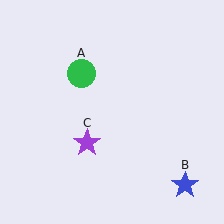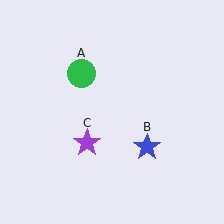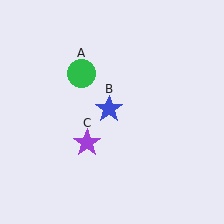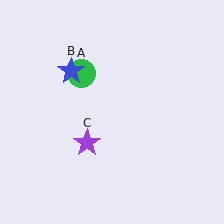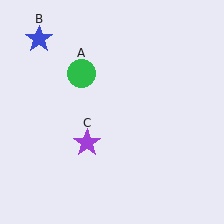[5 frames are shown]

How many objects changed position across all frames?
1 object changed position: blue star (object B).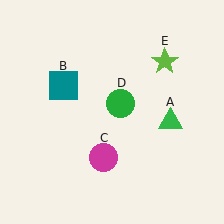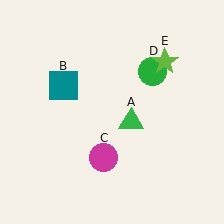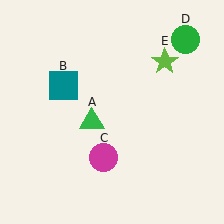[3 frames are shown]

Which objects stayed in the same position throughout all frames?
Teal square (object B) and magenta circle (object C) and lime star (object E) remained stationary.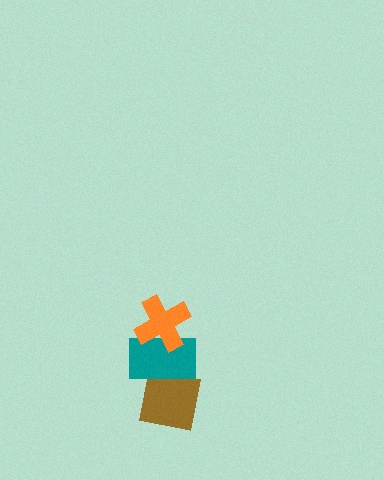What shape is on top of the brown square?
The teal rectangle is on top of the brown square.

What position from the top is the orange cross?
The orange cross is 1st from the top.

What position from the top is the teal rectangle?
The teal rectangle is 2nd from the top.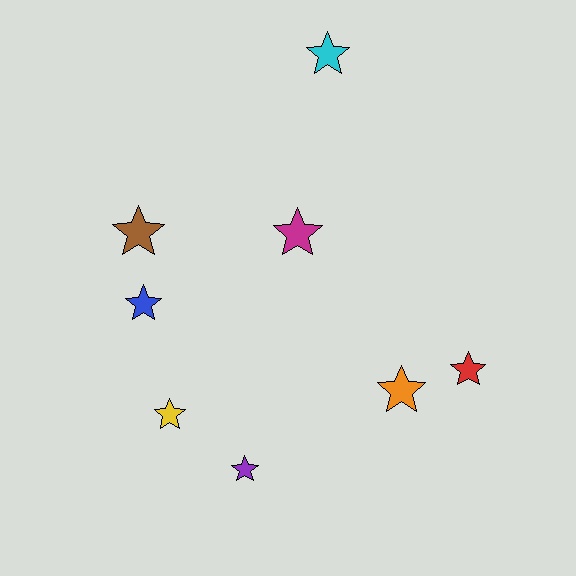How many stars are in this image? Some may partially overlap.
There are 8 stars.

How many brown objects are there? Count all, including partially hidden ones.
There is 1 brown object.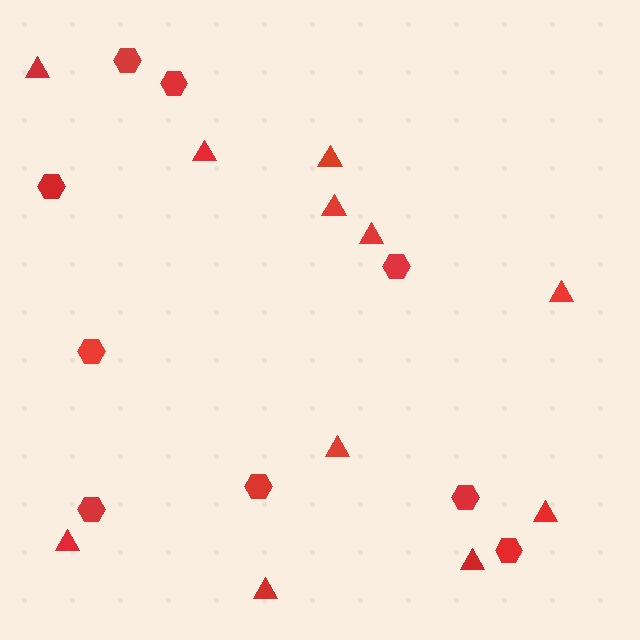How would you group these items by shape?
There are 2 groups: one group of hexagons (9) and one group of triangles (11).